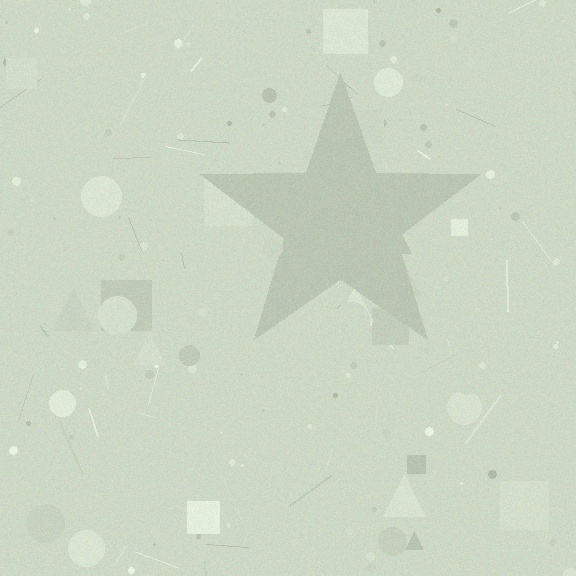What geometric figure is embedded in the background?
A star is embedded in the background.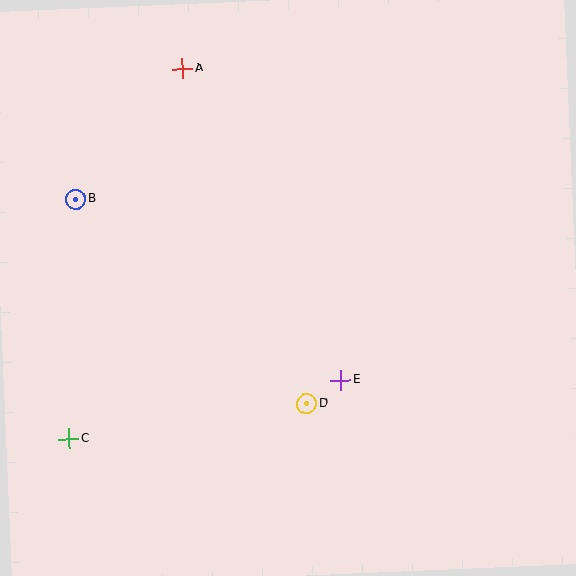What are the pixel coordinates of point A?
Point A is at (183, 69).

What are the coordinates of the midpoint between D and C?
The midpoint between D and C is at (188, 421).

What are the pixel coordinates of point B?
Point B is at (76, 199).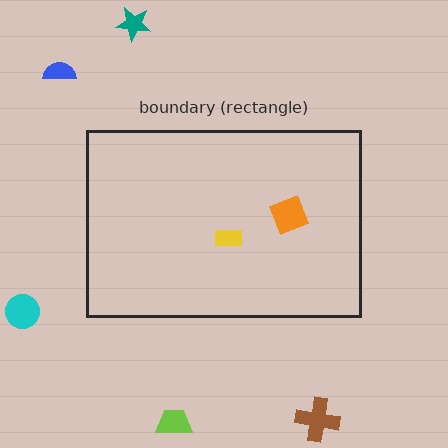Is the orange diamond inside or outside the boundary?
Inside.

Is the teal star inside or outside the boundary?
Outside.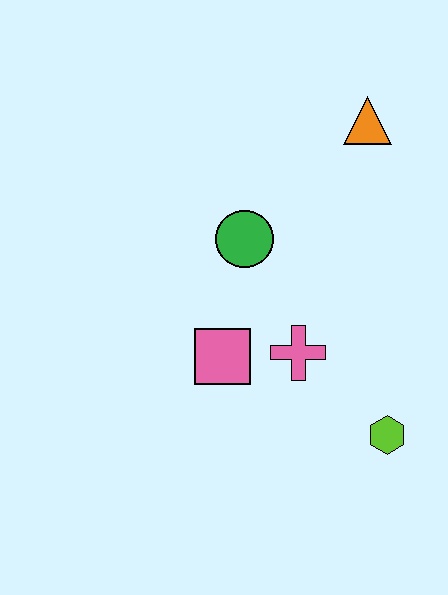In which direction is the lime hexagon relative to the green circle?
The lime hexagon is below the green circle.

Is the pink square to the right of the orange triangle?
No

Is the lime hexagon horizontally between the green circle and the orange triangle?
No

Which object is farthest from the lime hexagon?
The orange triangle is farthest from the lime hexagon.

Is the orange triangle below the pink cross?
No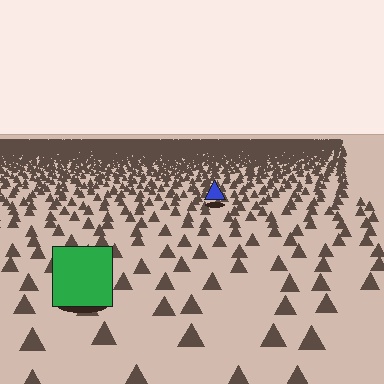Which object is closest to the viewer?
The green square is closest. The texture marks near it are larger and more spread out.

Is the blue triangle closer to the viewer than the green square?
No. The green square is closer — you can tell from the texture gradient: the ground texture is coarser near it.